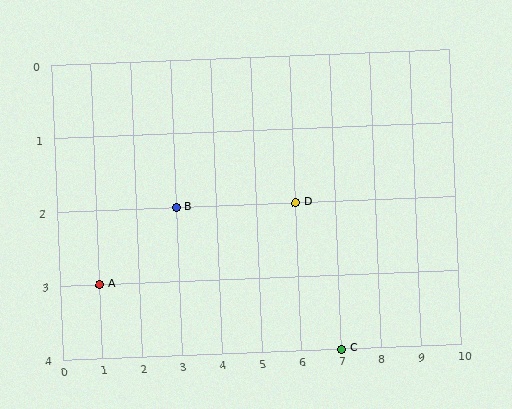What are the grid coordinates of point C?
Point C is at grid coordinates (7, 4).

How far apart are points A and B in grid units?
Points A and B are 2 columns and 1 row apart (about 2.2 grid units diagonally).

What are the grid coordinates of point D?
Point D is at grid coordinates (6, 2).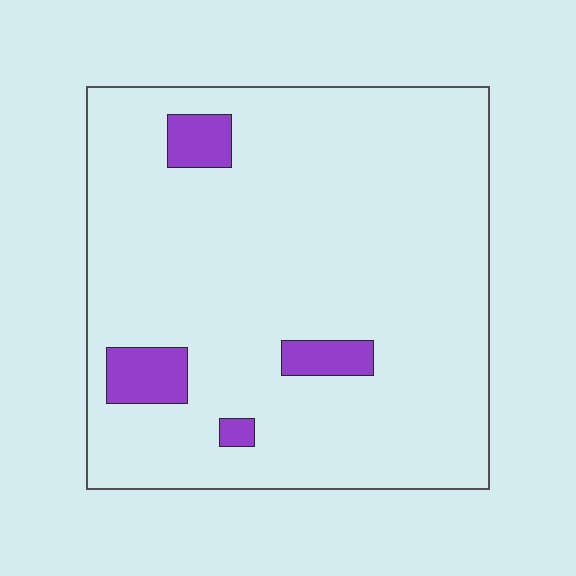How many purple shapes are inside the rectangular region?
4.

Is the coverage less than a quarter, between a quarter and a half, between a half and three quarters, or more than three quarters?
Less than a quarter.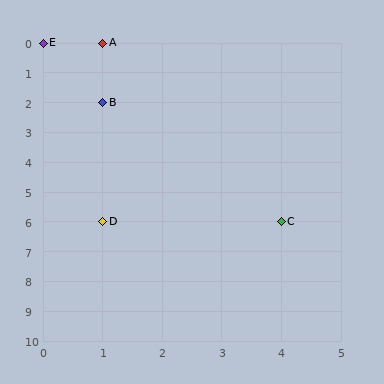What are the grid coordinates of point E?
Point E is at grid coordinates (0, 0).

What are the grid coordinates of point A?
Point A is at grid coordinates (1, 0).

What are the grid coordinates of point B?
Point B is at grid coordinates (1, 2).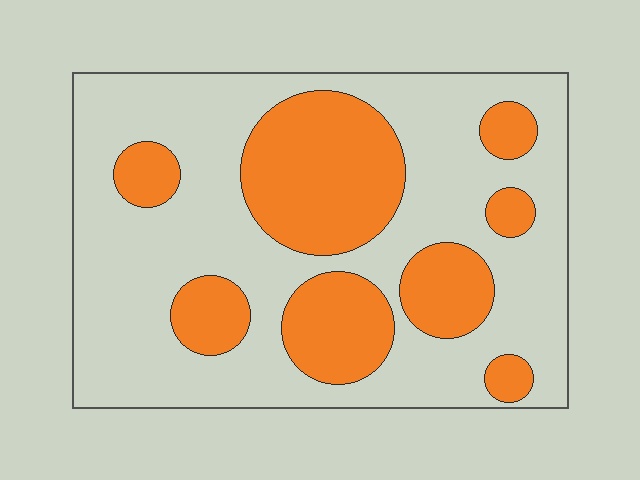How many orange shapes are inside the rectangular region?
8.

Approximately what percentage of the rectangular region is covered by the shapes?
Approximately 35%.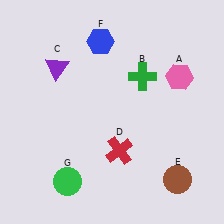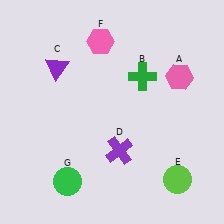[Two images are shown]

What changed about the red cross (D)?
In Image 1, D is red. In Image 2, it changed to purple.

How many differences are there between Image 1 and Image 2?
There are 3 differences between the two images.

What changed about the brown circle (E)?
In Image 1, E is brown. In Image 2, it changed to lime.